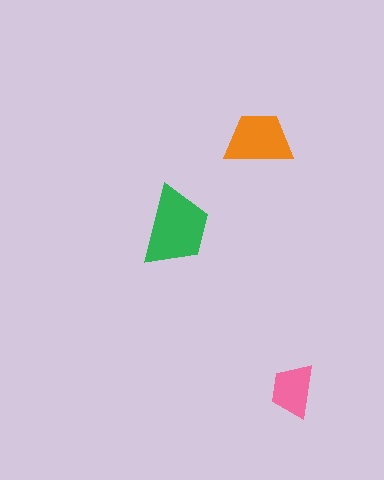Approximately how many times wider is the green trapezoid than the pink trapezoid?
About 1.5 times wider.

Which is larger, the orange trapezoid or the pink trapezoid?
The orange one.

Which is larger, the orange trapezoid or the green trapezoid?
The green one.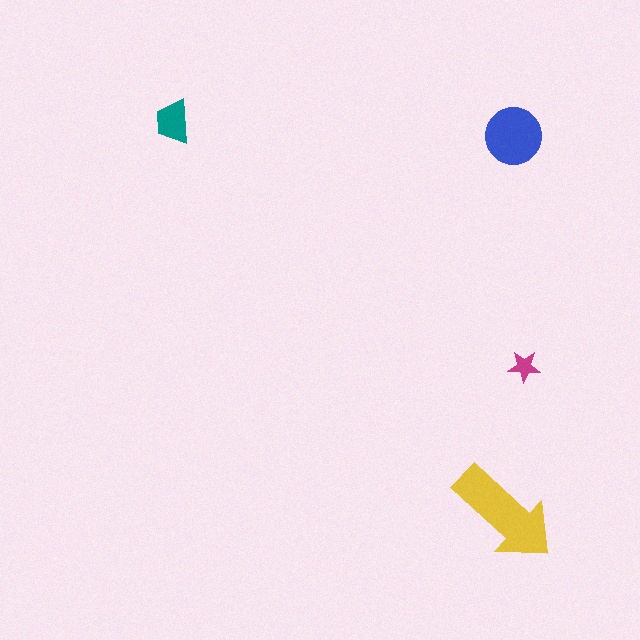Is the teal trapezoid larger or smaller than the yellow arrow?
Smaller.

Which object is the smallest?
The magenta star.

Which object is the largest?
The yellow arrow.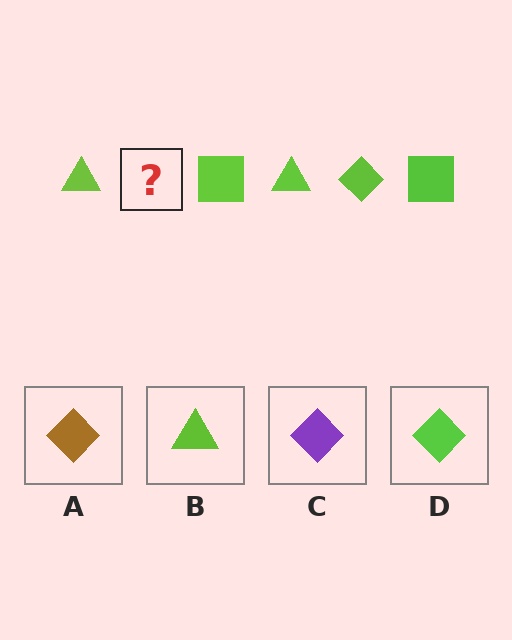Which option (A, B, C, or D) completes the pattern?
D.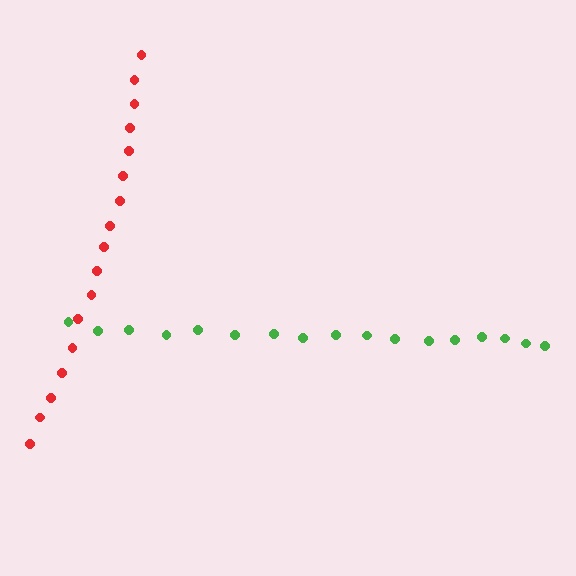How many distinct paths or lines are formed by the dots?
There are 2 distinct paths.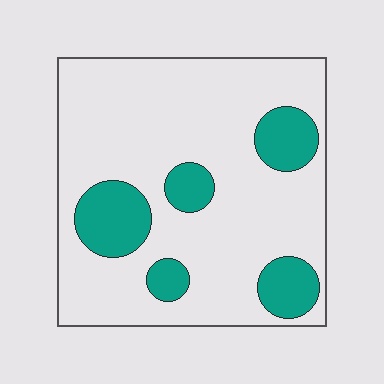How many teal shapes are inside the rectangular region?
5.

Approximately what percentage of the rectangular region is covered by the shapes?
Approximately 20%.